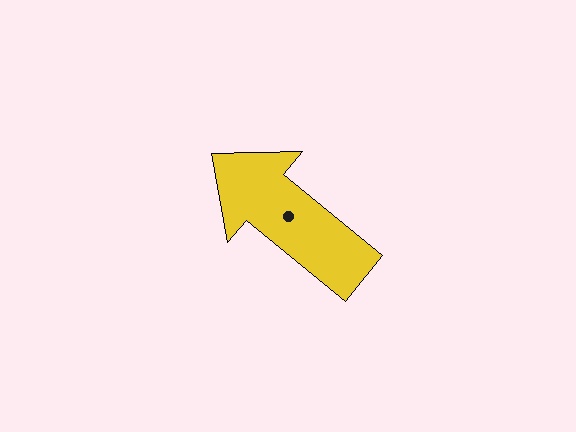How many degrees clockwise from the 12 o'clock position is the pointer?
Approximately 309 degrees.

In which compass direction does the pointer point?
Northwest.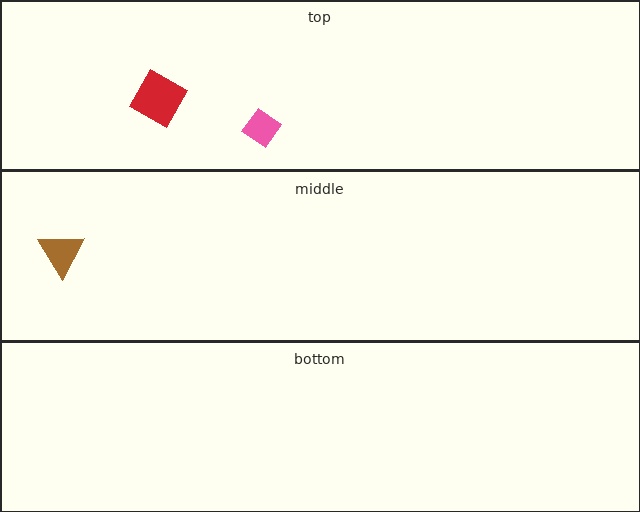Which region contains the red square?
The top region.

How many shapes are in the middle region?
1.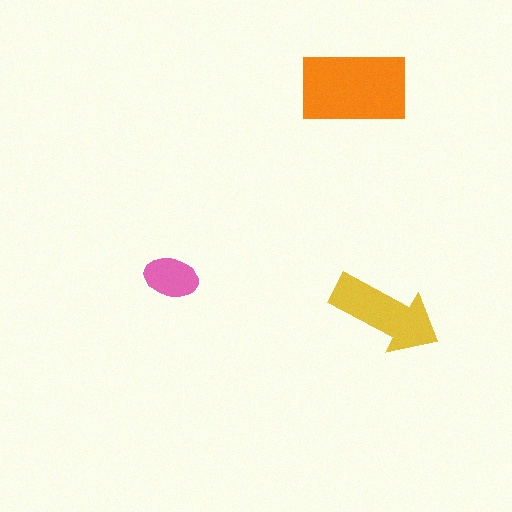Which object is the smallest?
The pink ellipse.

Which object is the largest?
The orange rectangle.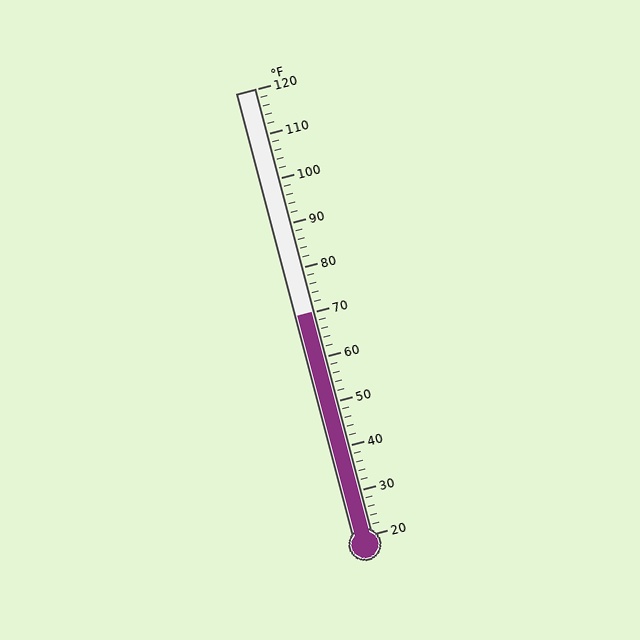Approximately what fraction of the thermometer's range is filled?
The thermometer is filled to approximately 50% of its range.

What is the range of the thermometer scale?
The thermometer scale ranges from 20°F to 120°F.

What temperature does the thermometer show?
The thermometer shows approximately 70°F.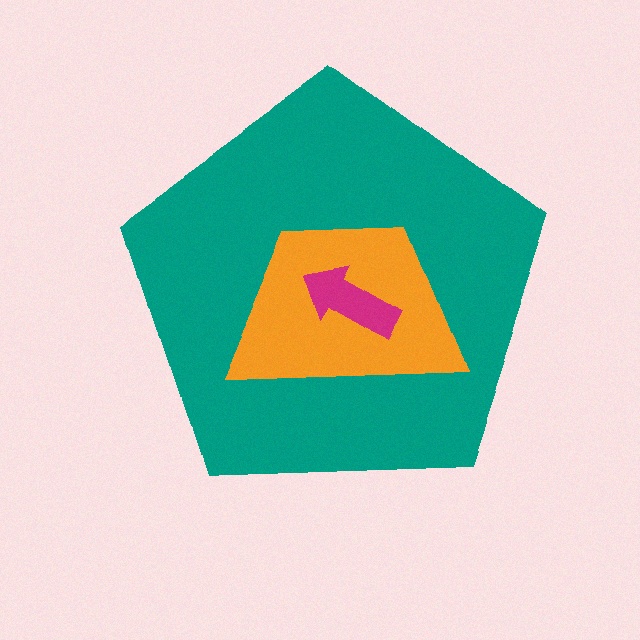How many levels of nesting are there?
3.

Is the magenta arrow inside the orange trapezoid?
Yes.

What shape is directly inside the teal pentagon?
The orange trapezoid.